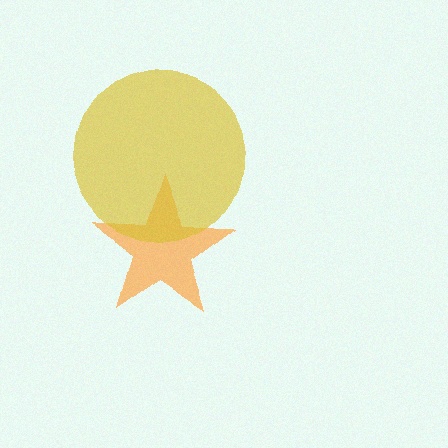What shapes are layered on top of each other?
The layered shapes are: an orange star, a yellow circle.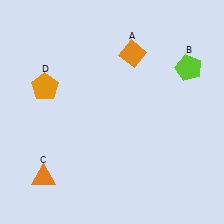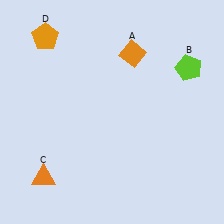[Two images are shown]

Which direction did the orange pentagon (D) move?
The orange pentagon (D) moved up.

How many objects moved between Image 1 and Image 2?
1 object moved between the two images.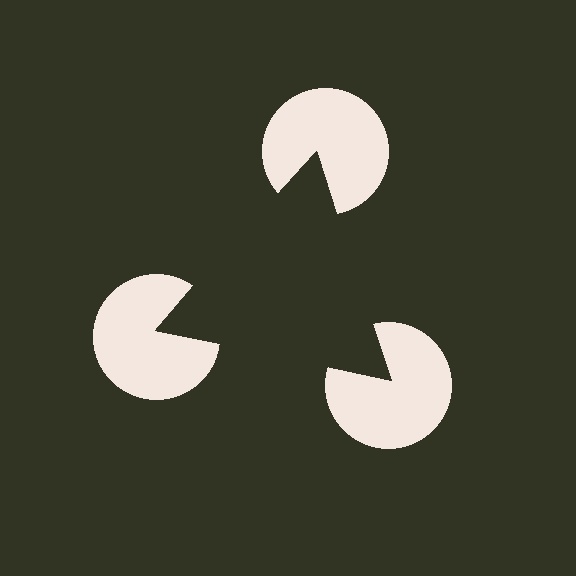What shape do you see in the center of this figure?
An illusory triangle — its edges are inferred from the aligned wedge cuts in the pac-man discs, not physically drawn.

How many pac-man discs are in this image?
There are 3 — one at each vertex of the illusory triangle.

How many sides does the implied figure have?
3 sides.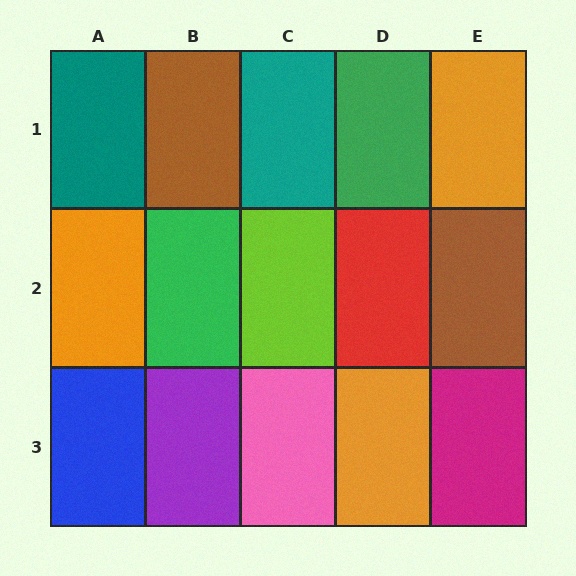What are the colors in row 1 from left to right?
Teal, brown, teal, green, orange.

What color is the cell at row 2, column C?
Lime.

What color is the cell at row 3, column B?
Purple.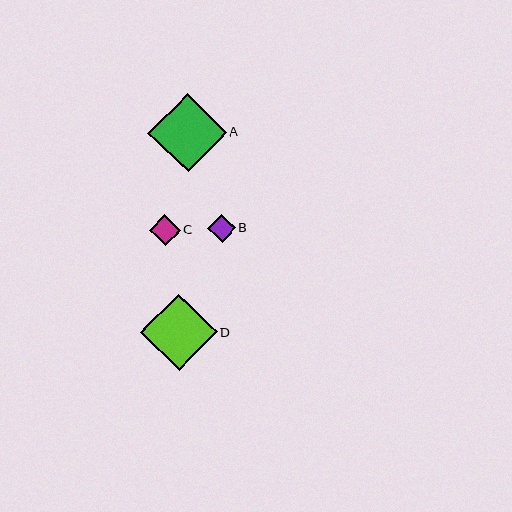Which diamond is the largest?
Diamond A is the largest with a size of approximately 78 pixels.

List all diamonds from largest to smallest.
From largest to smallest: A, D, C, B.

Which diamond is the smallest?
Diamond B is the smallest with a size of approximately 28 pixels.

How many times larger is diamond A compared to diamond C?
Diamond A is approximately 2.5 times the size of diamond C.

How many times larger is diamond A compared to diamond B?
Diamond A is approximately 2.8 times the size of diamond B.